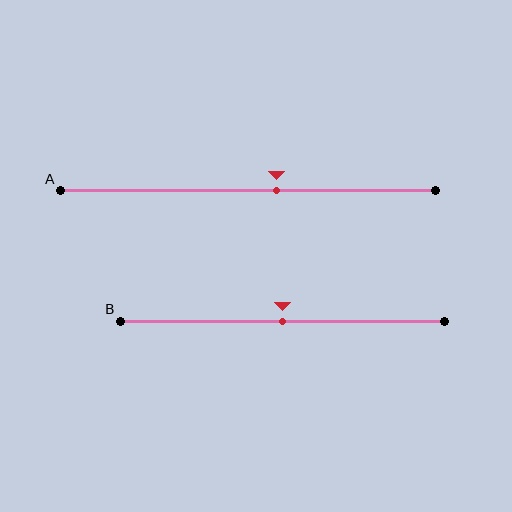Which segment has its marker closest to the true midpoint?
Segment B has its marker closest to the true midpoint.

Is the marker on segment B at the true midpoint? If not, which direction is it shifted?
Yes, the marker on segment B is at the true midpoint.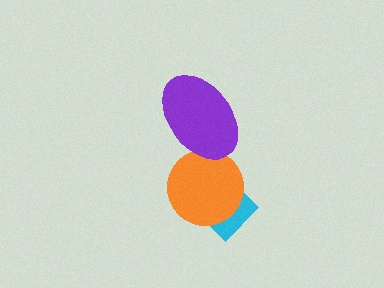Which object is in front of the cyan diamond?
The orange circle is in front of the cyan diamond.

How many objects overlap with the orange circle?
2 objects overlap with the orange circle.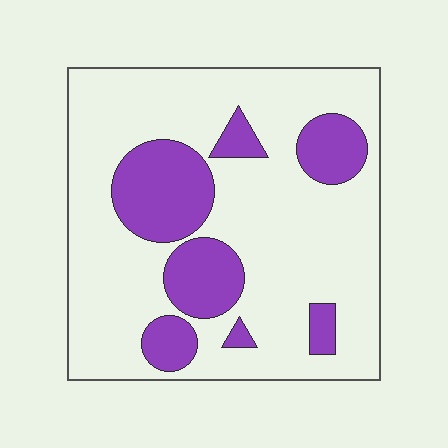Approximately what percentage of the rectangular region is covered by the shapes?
Approximately 25%.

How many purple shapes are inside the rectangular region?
7.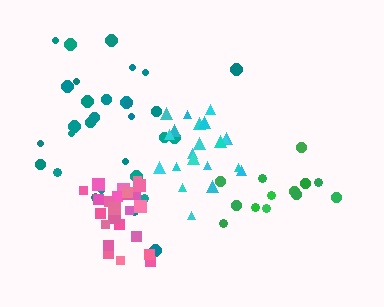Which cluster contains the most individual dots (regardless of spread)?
Teal (30).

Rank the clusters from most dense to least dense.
pink, cyan, green, teal.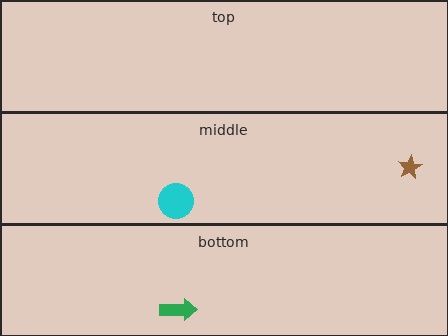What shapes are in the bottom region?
The green arrow.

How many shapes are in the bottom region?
1.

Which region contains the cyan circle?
The middle region.